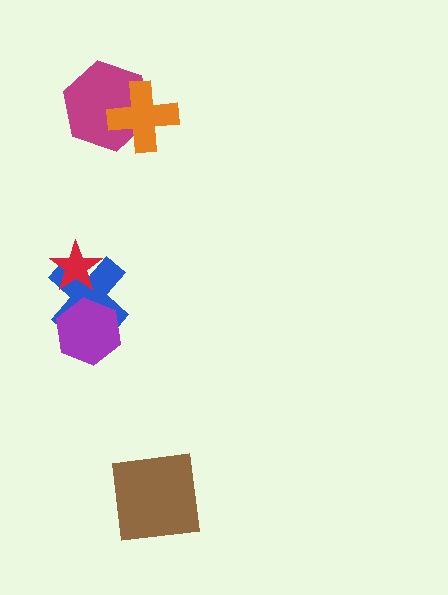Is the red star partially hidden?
No, no other shape covers it.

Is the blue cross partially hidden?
Yes, it is partially covered by another shape.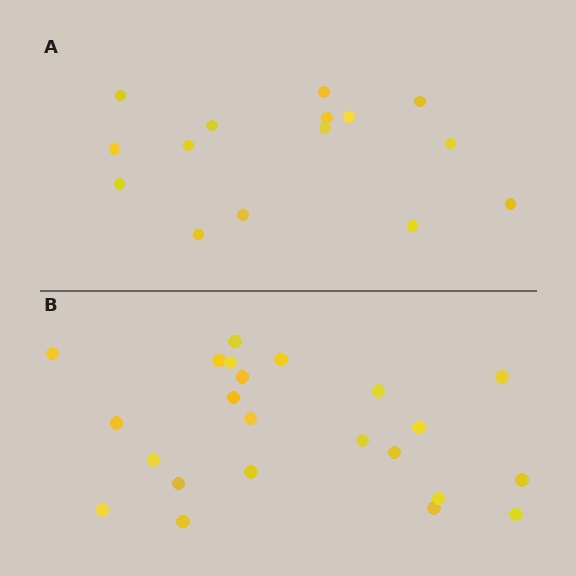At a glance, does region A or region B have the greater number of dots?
Region B (the bottom region) has more dots.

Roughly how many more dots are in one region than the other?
Region B has roughly 8 or so more dots than region A.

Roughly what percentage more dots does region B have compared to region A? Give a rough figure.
About 55% more.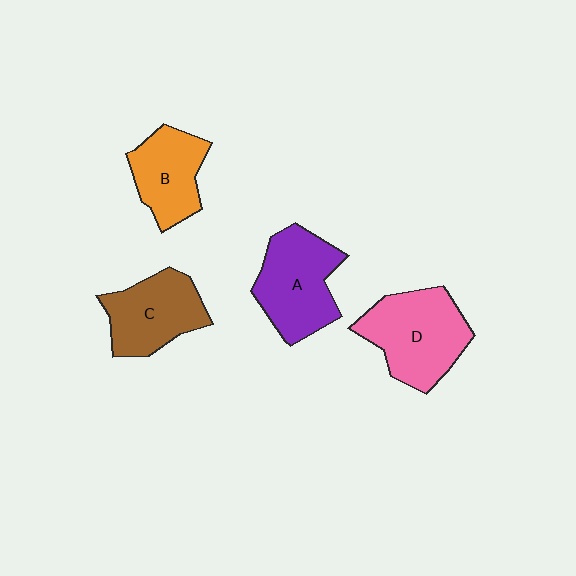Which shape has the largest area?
Shape D (pink).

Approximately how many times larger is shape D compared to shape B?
Approximately 1.4 times.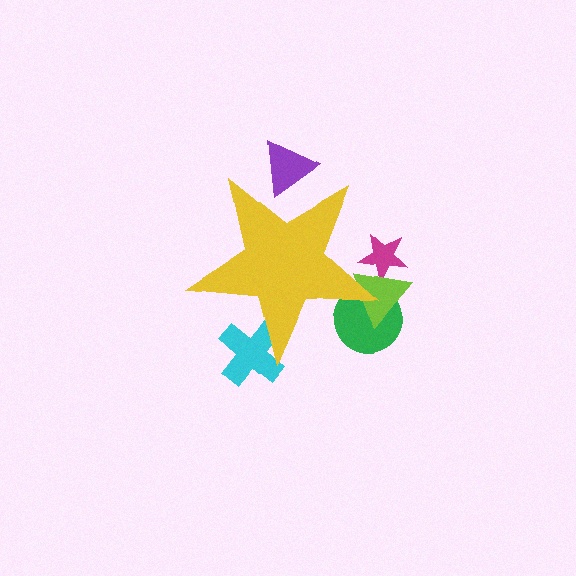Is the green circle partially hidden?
Yes, the green circle is partially hidden behind the yellow star.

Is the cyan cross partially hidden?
Yes, the cyan cross is partially hidden behind the yellow star.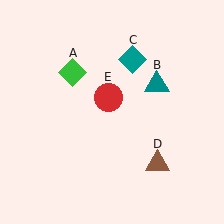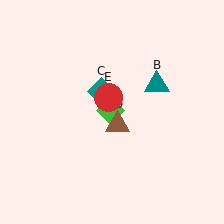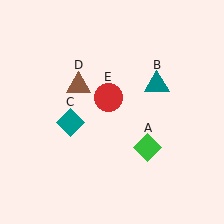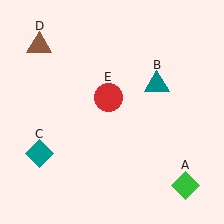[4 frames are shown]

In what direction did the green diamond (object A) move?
The green diamond (object A) moved down and to the right.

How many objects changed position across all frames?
3 objects changed position: green diamond (object A), teal diamond (object C), brown triangle (object D).